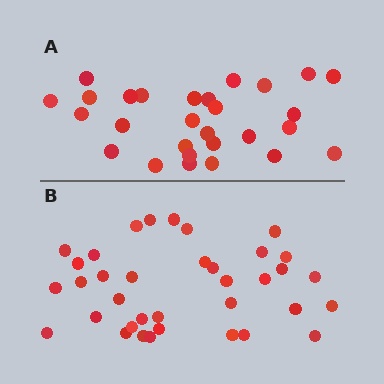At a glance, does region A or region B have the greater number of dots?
Region B (the bottom region) has more dots.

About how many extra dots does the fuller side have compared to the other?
Region B has roughly 8 or so more dots than region A.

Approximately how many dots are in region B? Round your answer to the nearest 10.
About 40 dots. (The exact count is 36, which rounds to 40.)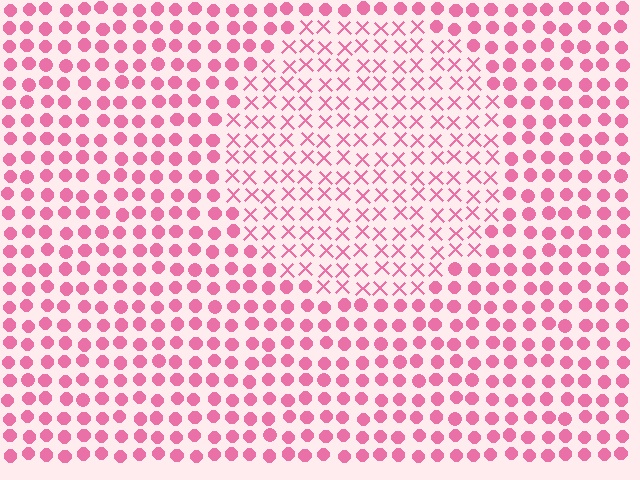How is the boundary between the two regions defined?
The boundary is defined by a change in element shape: X marks inside vs. circles outside. All elements share the same color and spacing.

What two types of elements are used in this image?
The image uses X marks inside the circle region and circles outside it.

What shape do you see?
I see a circle.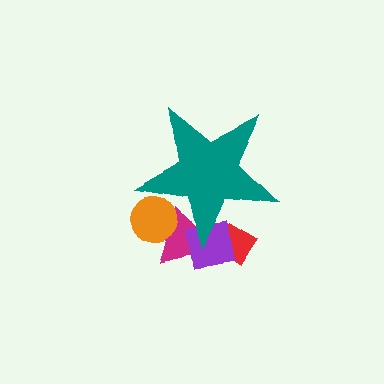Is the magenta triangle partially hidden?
Yes, the magenta triangle is partially hidden behind the teal star.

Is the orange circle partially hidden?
Yes, the orange circle is partially hidden behind the teal star.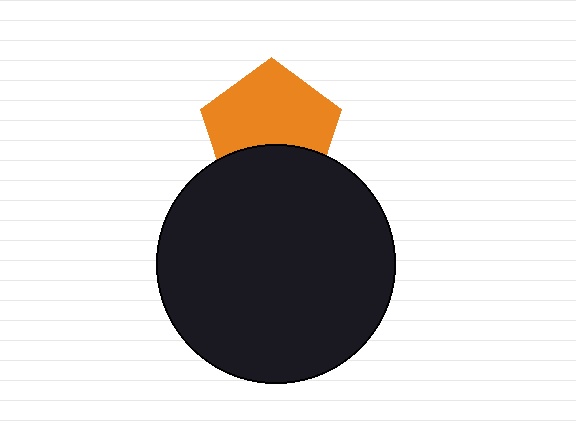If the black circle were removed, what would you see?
You would see the complete orange pentagon.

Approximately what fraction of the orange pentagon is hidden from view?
Roughly 33% of the orange pentagon is hidden behind the black circle.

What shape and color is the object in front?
The object in front is a black circle.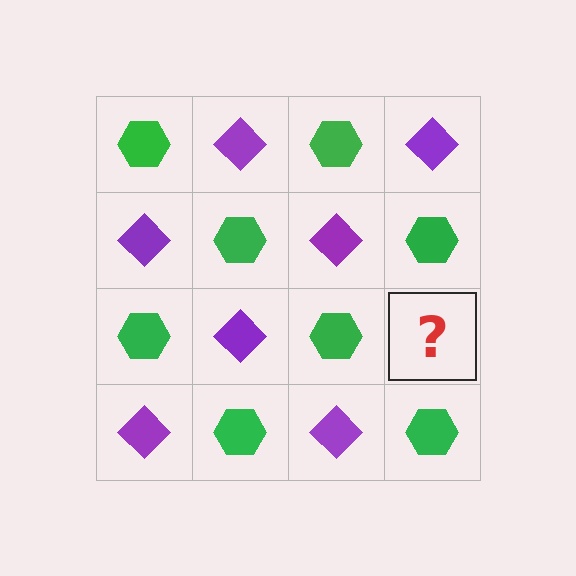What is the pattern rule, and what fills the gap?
The rule is that it alternates green hexagon and purple diamond in a checkerboard pattern. The gap should be filled with a purple diamond.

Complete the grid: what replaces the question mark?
The question mark should be replaced with a purple diamond.